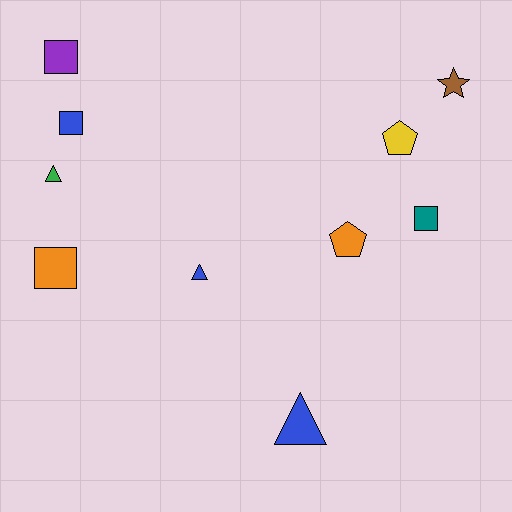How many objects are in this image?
There are 10 objects.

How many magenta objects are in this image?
There are no magenta objects.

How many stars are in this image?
There is 1 star.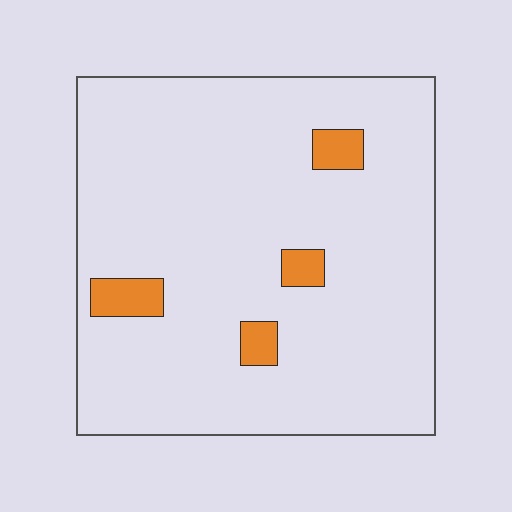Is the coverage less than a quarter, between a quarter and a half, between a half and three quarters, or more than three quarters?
Less than a quarter.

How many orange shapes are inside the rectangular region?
4.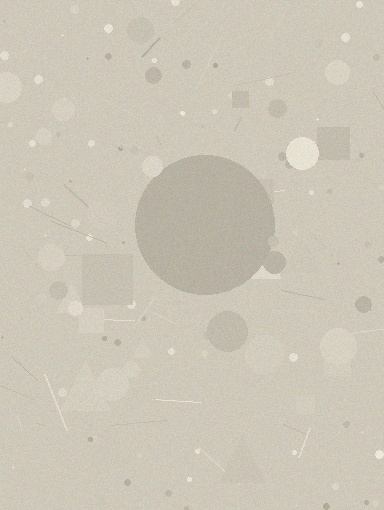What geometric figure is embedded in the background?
A circle is embedded in the background.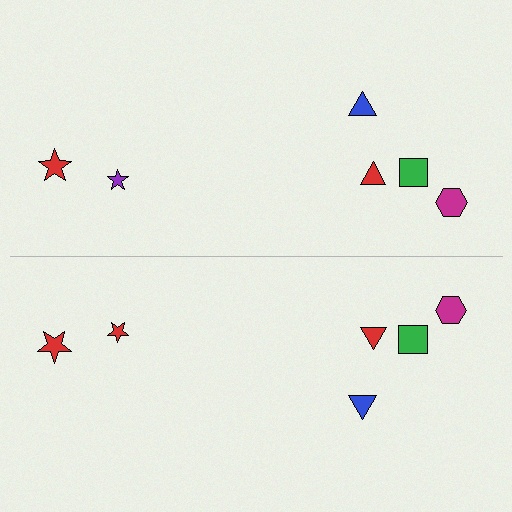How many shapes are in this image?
There are 12 shapes in this image.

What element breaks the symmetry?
The red star on the bottom side breaks the symmetry — its mirror counterpart is purple.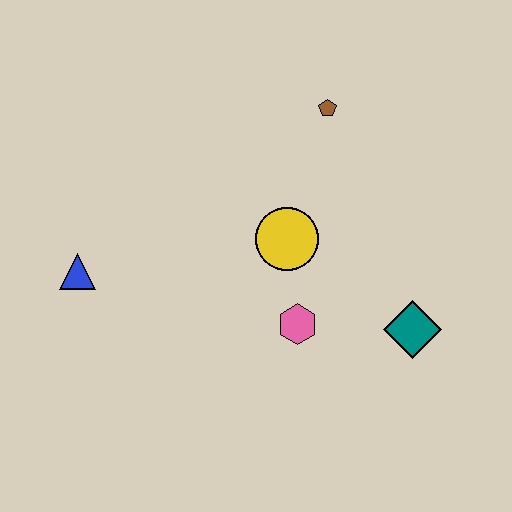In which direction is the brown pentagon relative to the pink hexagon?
The brown pentagon is above the pink hexagon.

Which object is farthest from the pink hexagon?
The blue triangle is farthest from the pink hexagon.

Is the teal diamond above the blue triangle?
No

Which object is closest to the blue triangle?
The yellow circle is closest to the blue triangle.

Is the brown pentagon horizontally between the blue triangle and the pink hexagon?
No